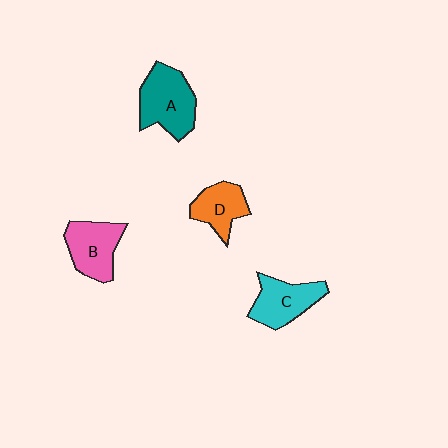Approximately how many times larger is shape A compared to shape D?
Approximately 1.5 times.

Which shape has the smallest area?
Shape D (orange).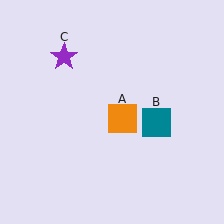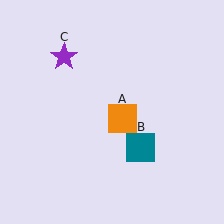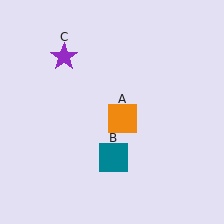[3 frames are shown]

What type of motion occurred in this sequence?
The teal square (object B) rotated clockwise around the center of the scene.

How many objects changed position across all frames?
1 object changed position: teal square (object B).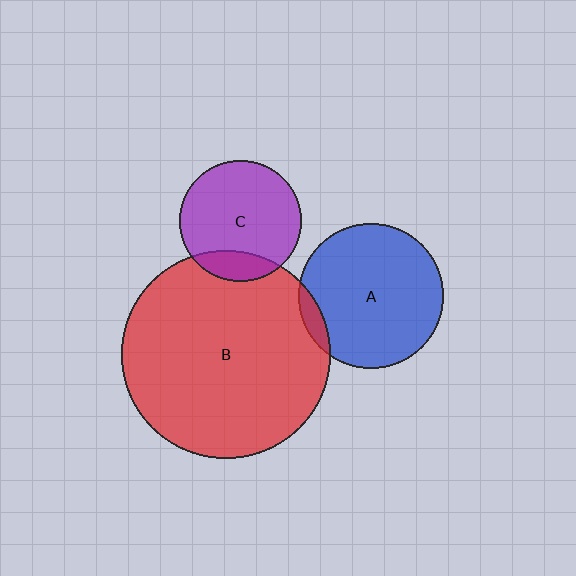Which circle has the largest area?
Circle B (red).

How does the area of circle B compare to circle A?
Approximately 2.1 times.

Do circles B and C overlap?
Yes.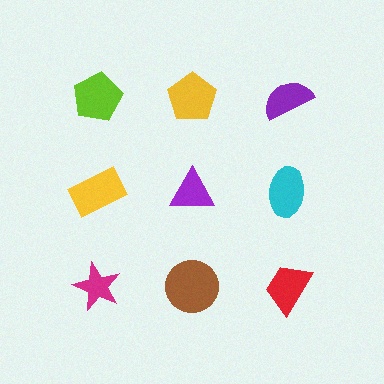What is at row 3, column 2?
A brown circle.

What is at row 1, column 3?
A purple semicircle.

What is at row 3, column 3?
A red trapezoid.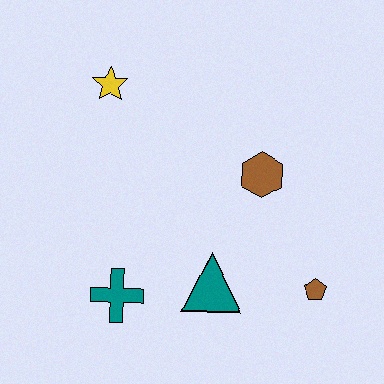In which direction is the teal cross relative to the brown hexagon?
The teal cross is to the left of the brown hexagon.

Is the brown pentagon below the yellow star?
Yes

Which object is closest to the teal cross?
The teal triangle is closest to the teal cross.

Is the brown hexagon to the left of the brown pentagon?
Yes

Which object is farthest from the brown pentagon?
The yellow star is farthest from the brown pentagon.